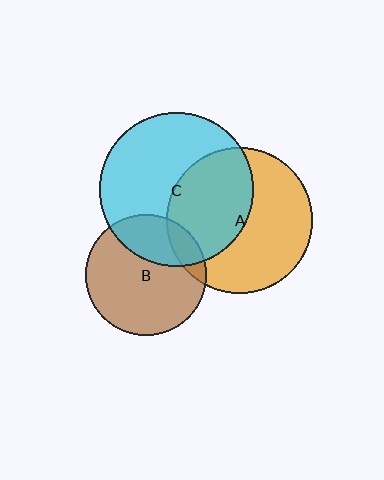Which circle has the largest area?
Circle C (cyan).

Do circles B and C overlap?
Yes.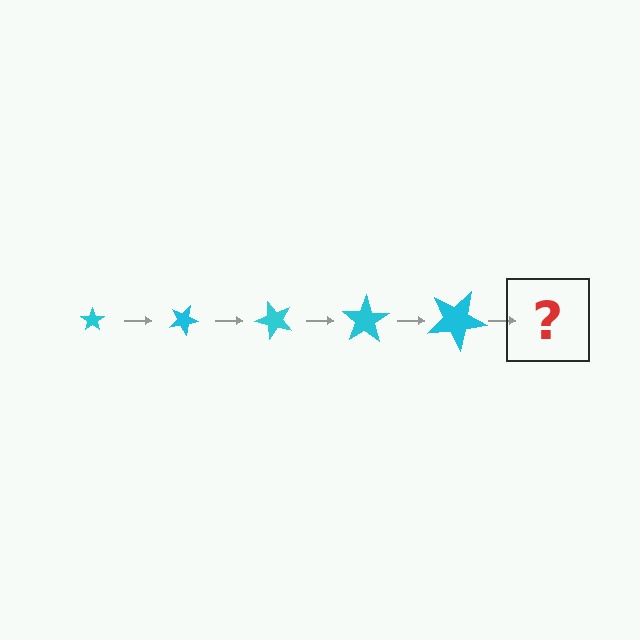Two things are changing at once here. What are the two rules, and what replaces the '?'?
The two rules are that the star grows larger each step and it rotates 25 degrees each step. The '?' should be a star, larger than the previous one and rotated 125 degrees from the start.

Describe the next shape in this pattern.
It should be a star, larger than the previous one and rotated 125 degrees from the start.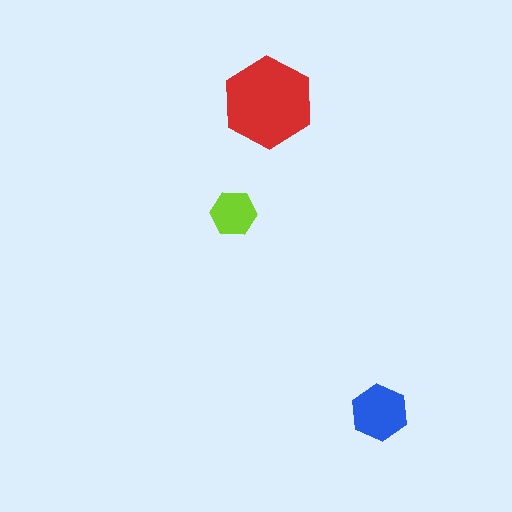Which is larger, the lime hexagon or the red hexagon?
The red one.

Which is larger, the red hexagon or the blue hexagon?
The red one.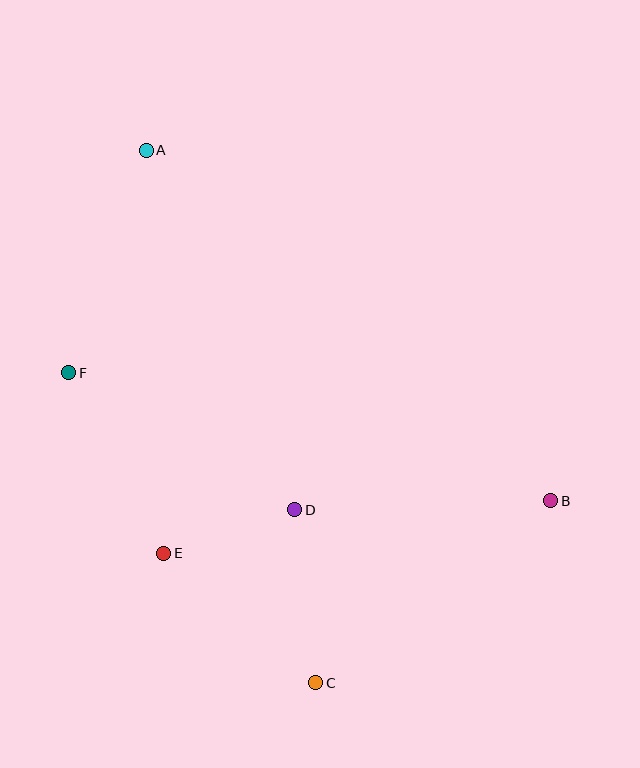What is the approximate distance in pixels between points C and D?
The distance between C and D is approximately 174 pixels.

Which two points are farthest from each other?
Points A and C are farthest from each other.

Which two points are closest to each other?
Points D and E are closest to each other.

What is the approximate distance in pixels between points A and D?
The distance between A and D is approximately 389 pixels.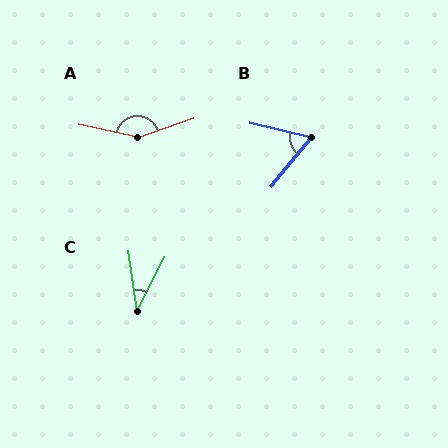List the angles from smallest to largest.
C (34°), B (64°), A (148°).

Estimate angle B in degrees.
Approximately 64 degrees.